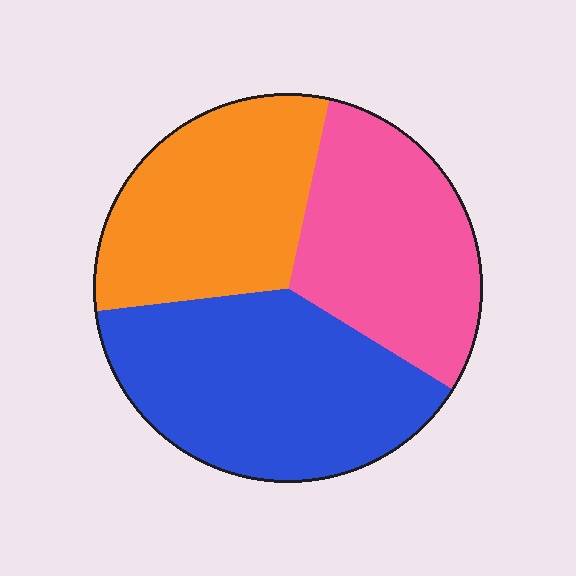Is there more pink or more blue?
Blue.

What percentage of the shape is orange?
Orange covers roughly 30% of the shape.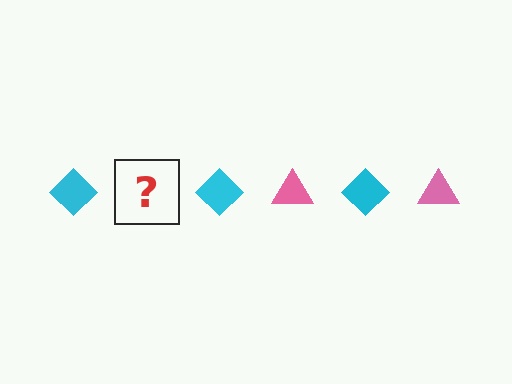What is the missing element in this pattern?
The missing element is a pink triangle.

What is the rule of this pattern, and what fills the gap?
The rule is that the pattern alternates between cyan diamond and pink triangle. The gap should be filled with a pink triangle.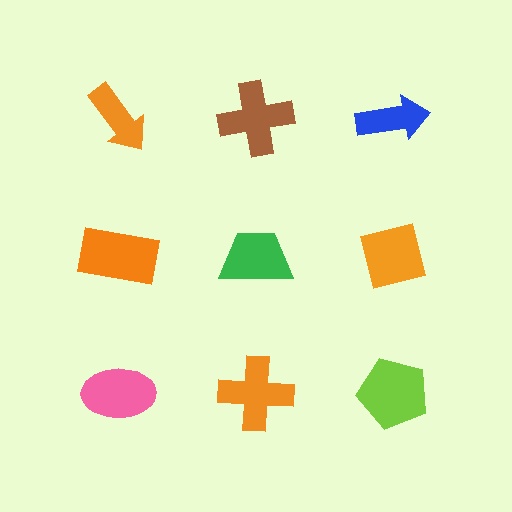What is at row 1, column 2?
A brown cross.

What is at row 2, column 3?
An orange square.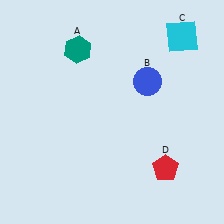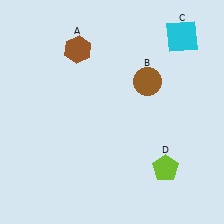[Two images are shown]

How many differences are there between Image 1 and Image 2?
There are 3 differences between the two images.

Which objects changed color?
A changed from teal to brown. B changed from blue to brown. D changed from red to lime.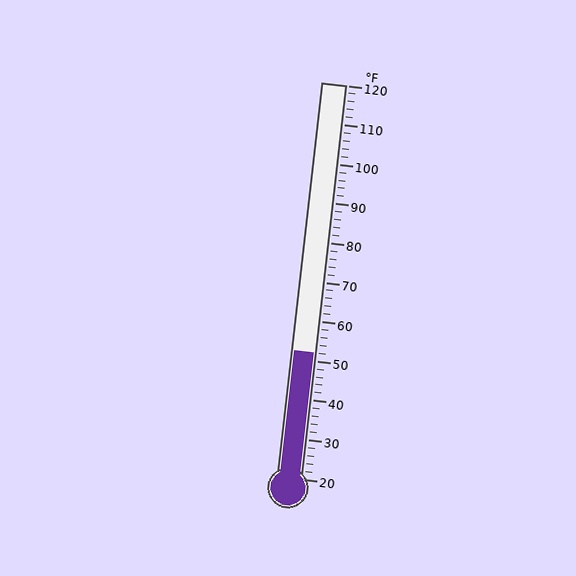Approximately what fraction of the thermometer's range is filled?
The thermometer is filled to approximately 30% of its range.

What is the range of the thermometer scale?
The thermometer scale ranges from 20°F to 120°F.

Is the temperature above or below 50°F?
The temperature is above 50°F.